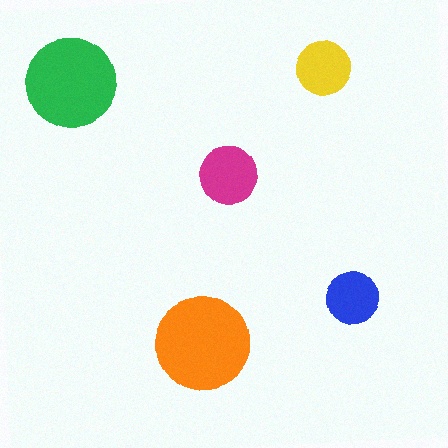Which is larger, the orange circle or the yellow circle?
The orange one.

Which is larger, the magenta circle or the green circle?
The green one.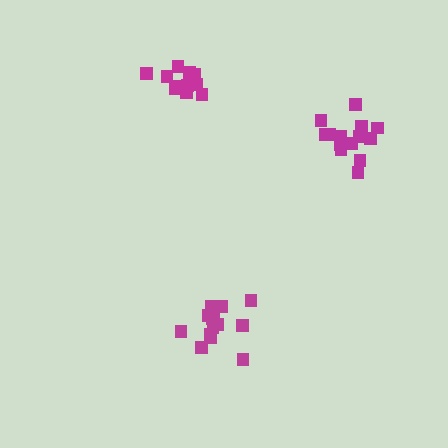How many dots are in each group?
Group 1: 11 dots, Group 2: 14 dots, Group 3: 14 dots (39 total).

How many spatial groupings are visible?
There are 3 spatial groupings.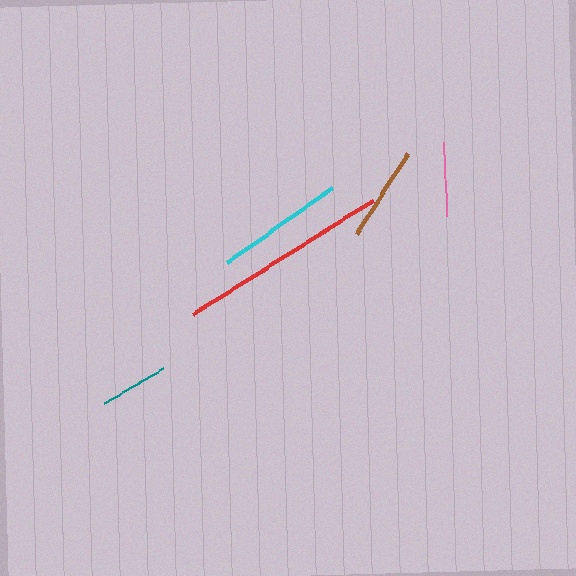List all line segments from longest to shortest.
From longest to shortest: red, cyan, brown, pink, teal.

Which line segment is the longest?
The red line is the longest at approximately 213 pixels.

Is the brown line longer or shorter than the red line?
The red line is longer than the brown line.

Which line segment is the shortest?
The teal line is the shortest at approximately 69 pixels.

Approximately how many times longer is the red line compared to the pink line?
The red line is approximately 2.9 times the length of the pink line.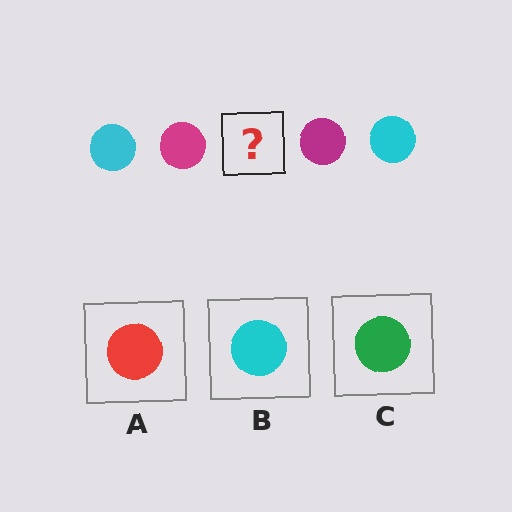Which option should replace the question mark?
Option B.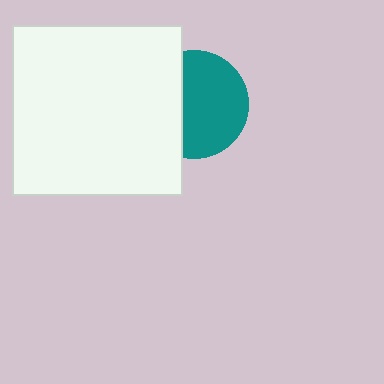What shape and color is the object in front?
The object in front is a white square.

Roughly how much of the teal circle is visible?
About half of it is visible (roughly 62%).